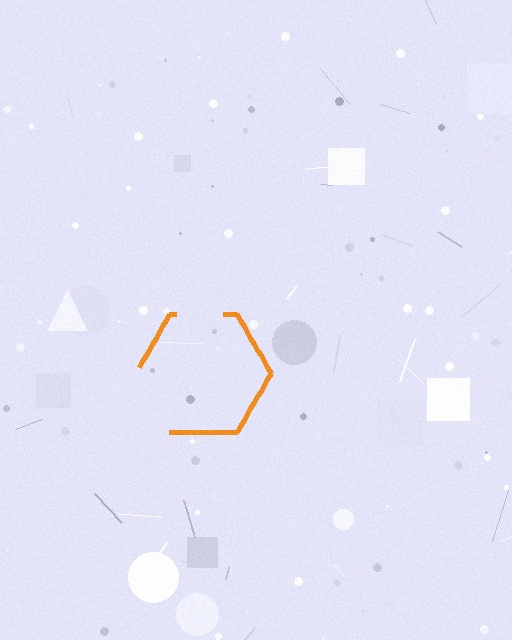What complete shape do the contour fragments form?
The contour fragments form a hexagon.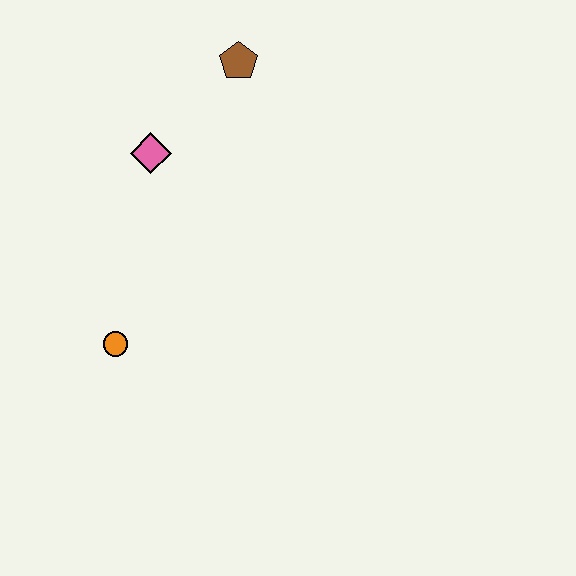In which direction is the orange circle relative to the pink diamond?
The orange circle is below the pink diamond.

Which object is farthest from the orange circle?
The brown pentagon is farthest from the orange circle.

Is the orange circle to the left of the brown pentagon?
Yes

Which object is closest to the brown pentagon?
The pink diamond is closest to the brown pentagon.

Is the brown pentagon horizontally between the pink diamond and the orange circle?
No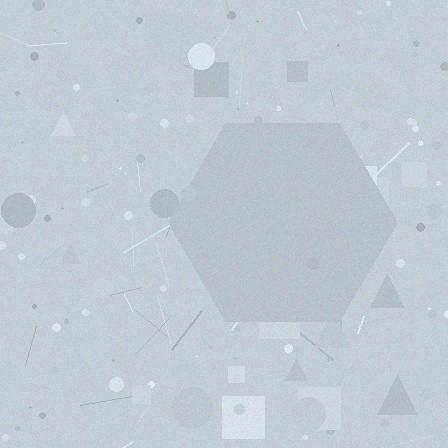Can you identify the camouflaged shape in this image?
The camouflaged shape is a hexagon.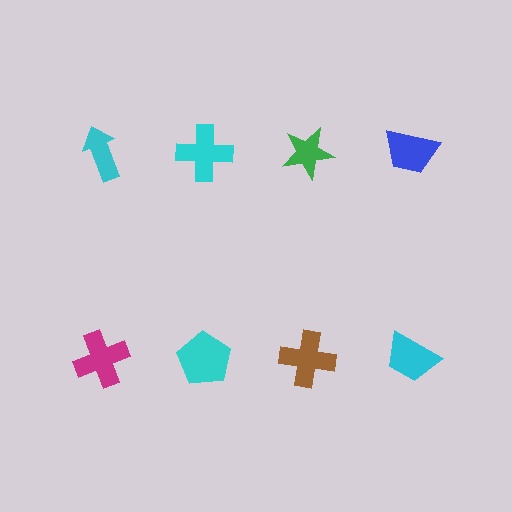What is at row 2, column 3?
A brown cross.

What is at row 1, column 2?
A cyan cross.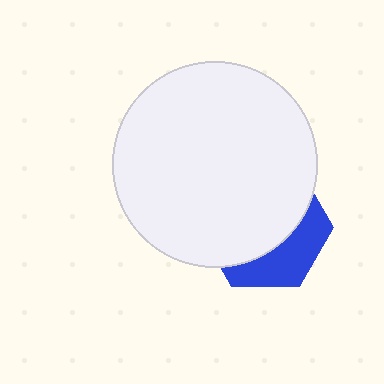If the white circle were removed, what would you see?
You would see the complete blue hexagon.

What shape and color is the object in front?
The object in front is a white circle.